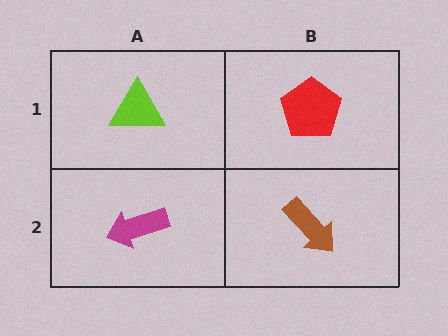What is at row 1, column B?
A red pentagon.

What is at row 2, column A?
A magenta arrow.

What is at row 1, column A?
A lime triangle.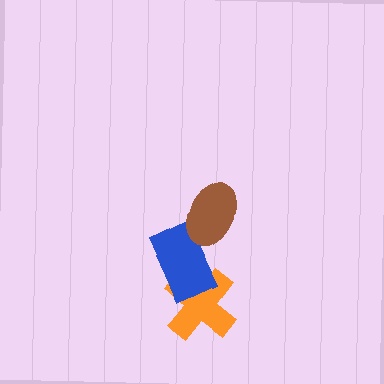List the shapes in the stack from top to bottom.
From top to bottom: the brown ellipse, the blue rectangle, the orange cross.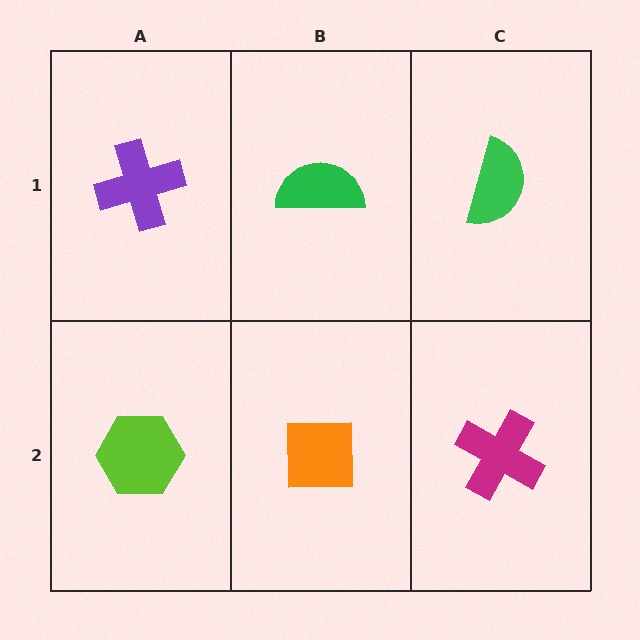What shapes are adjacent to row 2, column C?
A green semicircle (row 1, column C), an orange square (row 2, column B).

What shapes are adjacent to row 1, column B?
An orange square (row 2, column B), a purple cross (row 1, column A), a green semicircle (row 1, column C).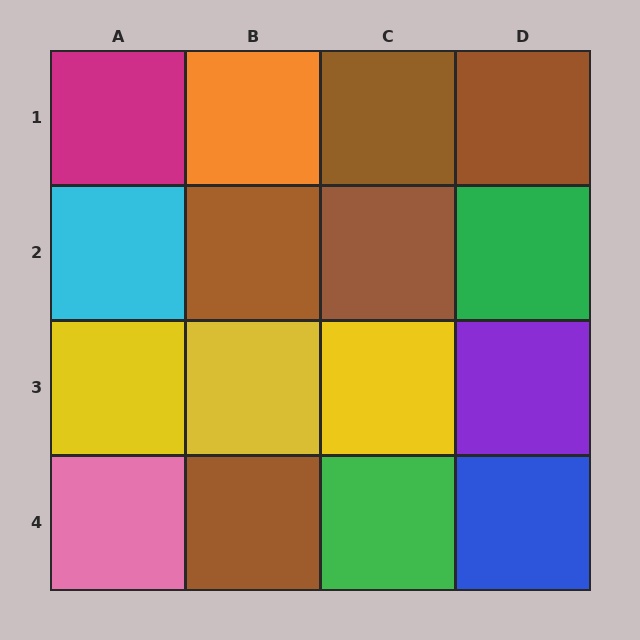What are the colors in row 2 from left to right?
Cyan, brown, brown, green.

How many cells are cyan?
1 cell is cyan.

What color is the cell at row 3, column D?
Purple.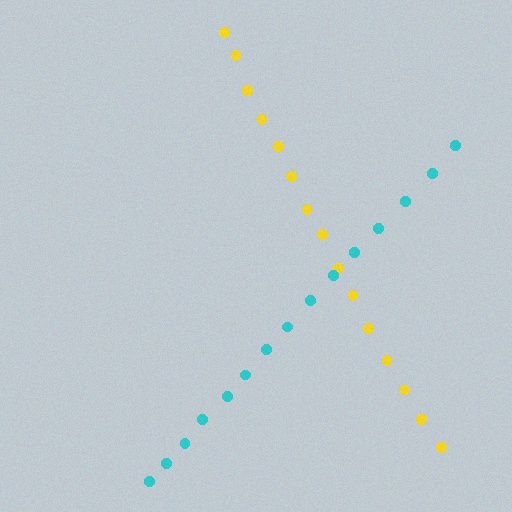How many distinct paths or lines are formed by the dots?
There are 2 distinct paths.